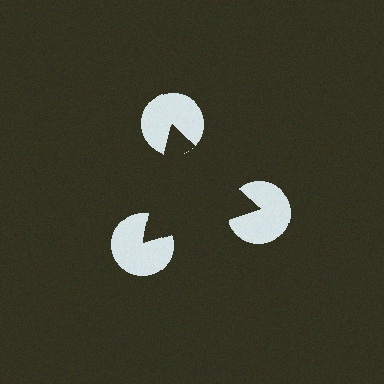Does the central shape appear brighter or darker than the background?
It typically appears slightly darker than the background, even though no actual brightness change is drawn.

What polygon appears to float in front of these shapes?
An illusory triangle — its edges are inferred from the aligned wedge cuts in the pac-man discs, not physically drawn.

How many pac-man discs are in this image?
There are 3 — one at each vertex of the illusory triangle.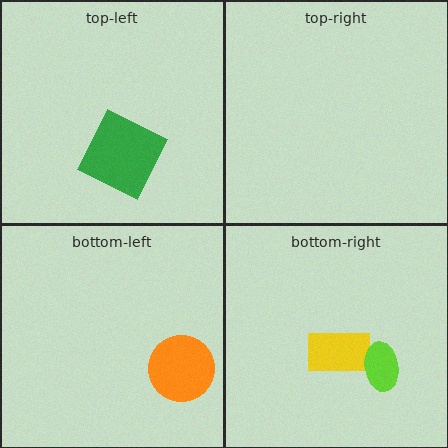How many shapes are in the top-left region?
1.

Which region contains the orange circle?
The bottom-left region.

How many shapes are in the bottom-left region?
1.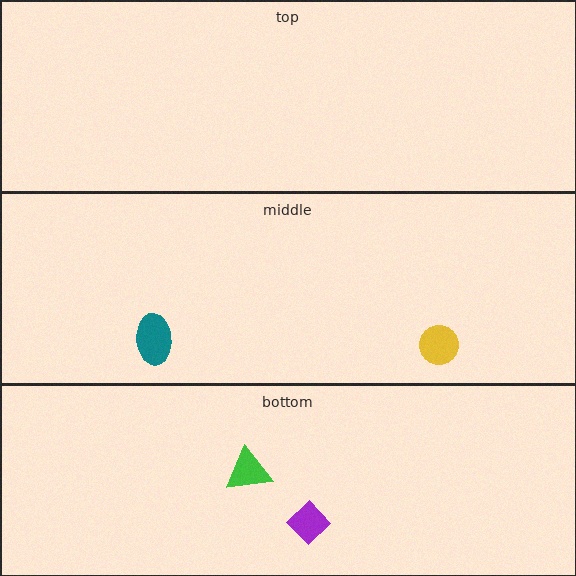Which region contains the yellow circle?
The middle region.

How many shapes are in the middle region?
2.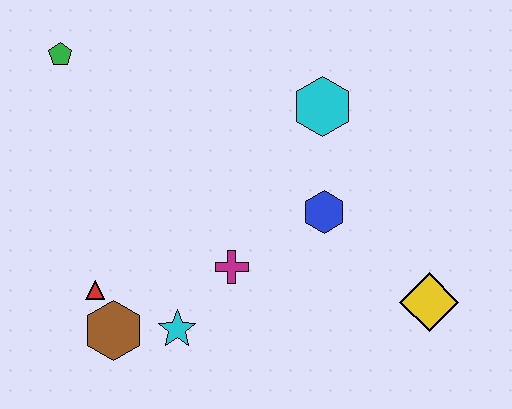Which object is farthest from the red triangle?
The yellow diamond is farthest from the red triangle.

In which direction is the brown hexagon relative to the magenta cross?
The brown hexagon is to the left of the magenta cross.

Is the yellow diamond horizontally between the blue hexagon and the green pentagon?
No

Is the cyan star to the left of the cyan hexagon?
Yes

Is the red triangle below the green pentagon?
Yes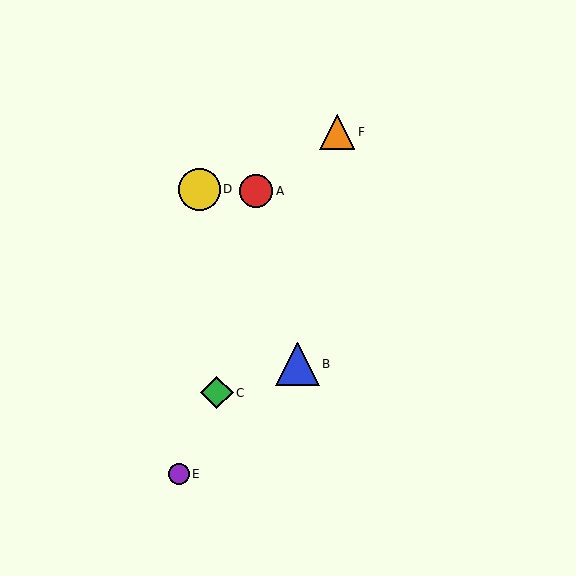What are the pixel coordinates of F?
Object F is at (337, 132).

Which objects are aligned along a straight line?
Objects C, E, F are aligned along a straight line.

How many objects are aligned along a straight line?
3 objects (C, E, F) are aligned along a straight line.